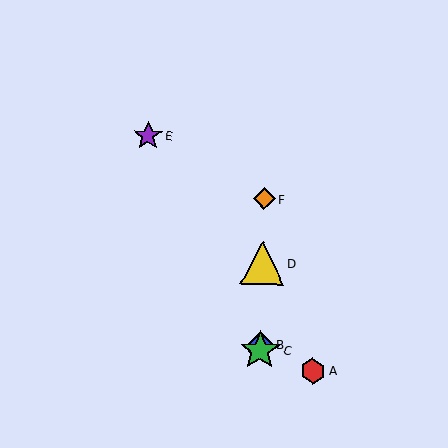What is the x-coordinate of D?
Object D is at x≈263.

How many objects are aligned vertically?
4 objects (B, C, D, F) are aligned vertically.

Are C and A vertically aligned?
No, C is at x≈260 and A is at x≈313.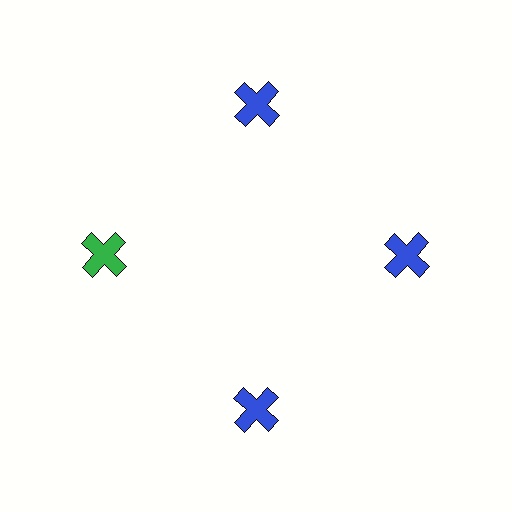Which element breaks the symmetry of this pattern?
The green cross at roughly the 9 o'clock position breaks the symmetry. All other shapes are blue crosses.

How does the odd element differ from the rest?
It has a different color: green instead of blue.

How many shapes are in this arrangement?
There are 4 shapes arranged in a ring pattern.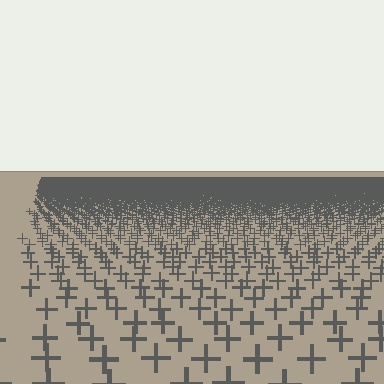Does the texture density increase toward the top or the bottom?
Density increases toward the top.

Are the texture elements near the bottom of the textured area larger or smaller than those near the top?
Larger. Near the bottom, elements are closer to the viewer and appear at a bigger on-screen size.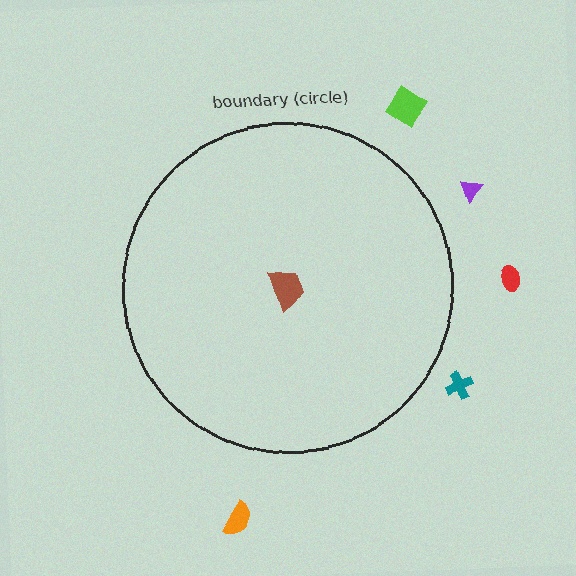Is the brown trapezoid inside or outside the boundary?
Inside.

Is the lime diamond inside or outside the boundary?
Outside.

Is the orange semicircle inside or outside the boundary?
Outside.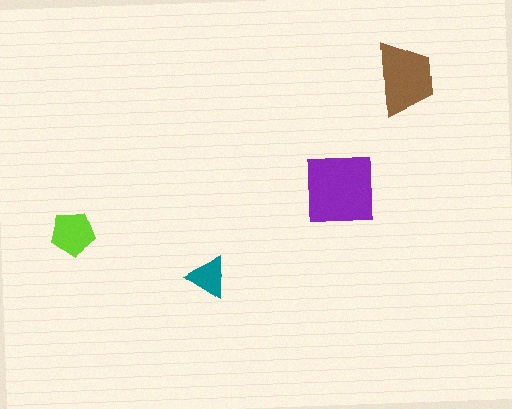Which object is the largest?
The purple square.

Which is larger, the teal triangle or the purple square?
The purple square.